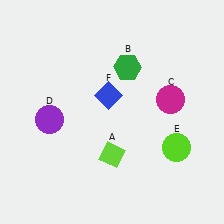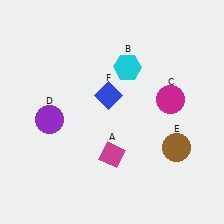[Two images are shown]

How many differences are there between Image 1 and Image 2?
There are 3 differences between the two images.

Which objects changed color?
A changed from lime to magenta. B changed from green to cyan. E changed from lime to brown.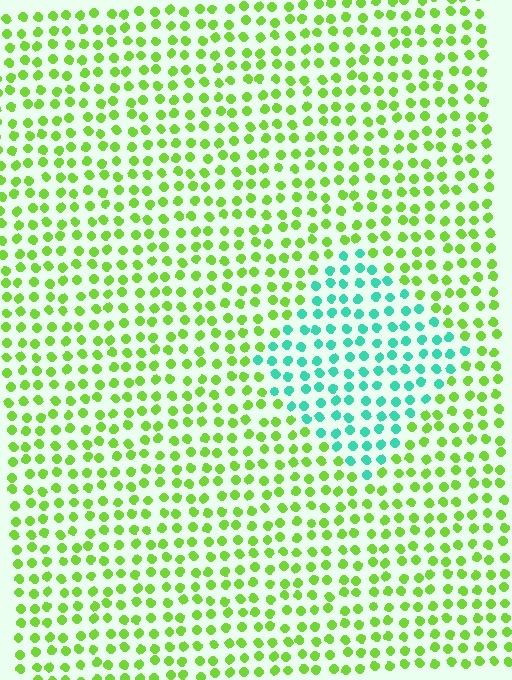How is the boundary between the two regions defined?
The boundary is defined purely by a slight shift in hue (about 66 degrees). Spacing, size, and orientation are identical on both sides.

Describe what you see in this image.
The image is filled with small lime elements in a uniform arrangement. A diamond-shaped region is visible where the elements are tinted to a slightly different hue, forming a subtle color boundary.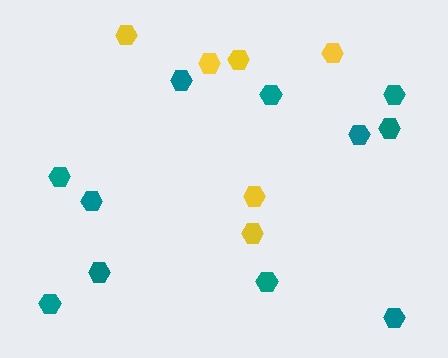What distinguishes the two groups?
There are 2 groups: one group of teal hexagons (11) and one group of yellow hexagons (6).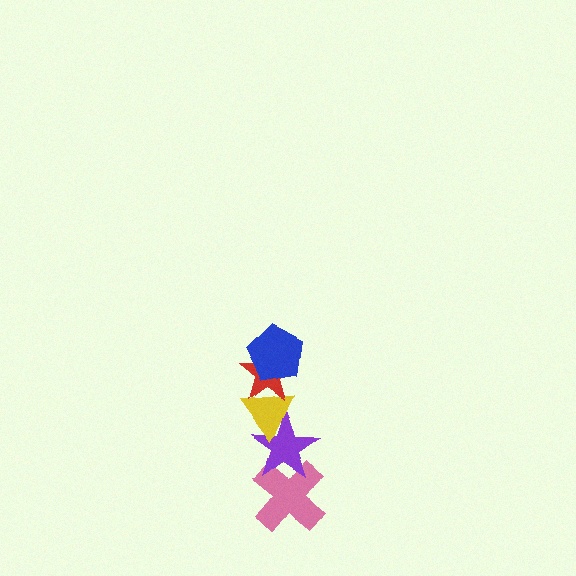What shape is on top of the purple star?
The yellow triangle is on top of the purple star.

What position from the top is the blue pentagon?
The blue pentagon is 1st from the top.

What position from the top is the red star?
The red star is 2nd from the top.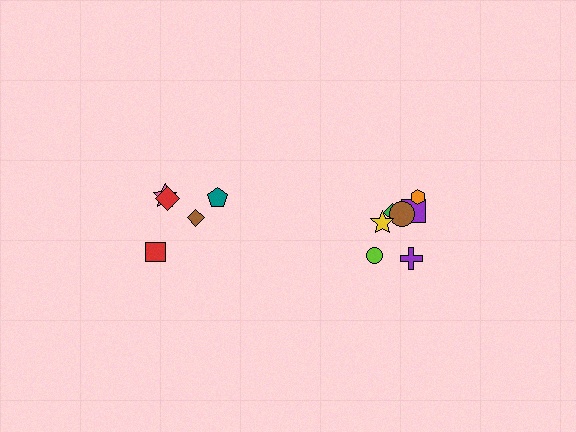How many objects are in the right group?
There are 7 objects.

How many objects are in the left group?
There are 5 objects.